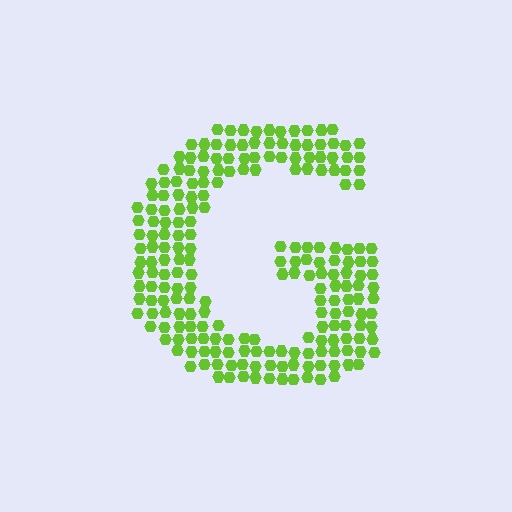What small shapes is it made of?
It is made of small hexagons.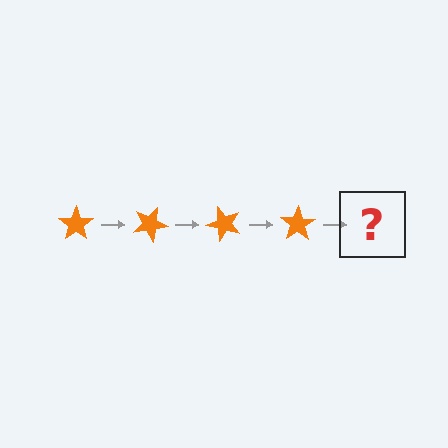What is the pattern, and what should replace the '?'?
The pattern is that the star rotates 25 degrees each step. The '?' should be an orange star rotated 100 degrees.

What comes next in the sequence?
The next element should be an orange star rotated 100 degrees.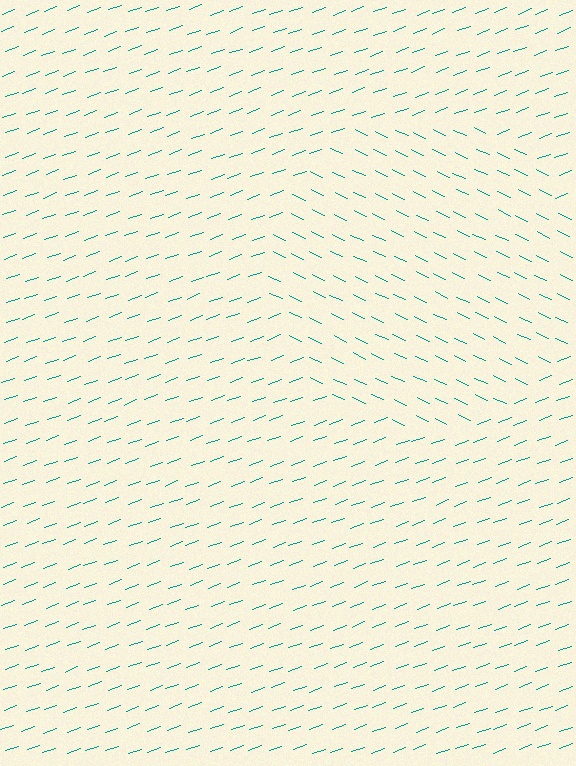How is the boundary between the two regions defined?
The boundary is defined purely by a change in line orientation (approximately 45 degrees difference). All lines are the same color and thickness.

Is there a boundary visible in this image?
Yes, there is a texture boundary formed by a change in line orientation.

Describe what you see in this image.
The image is filled with small teal line segments. A circle region in the image has lines oriented differently from the surrounding lines, creating a visible texture boundary.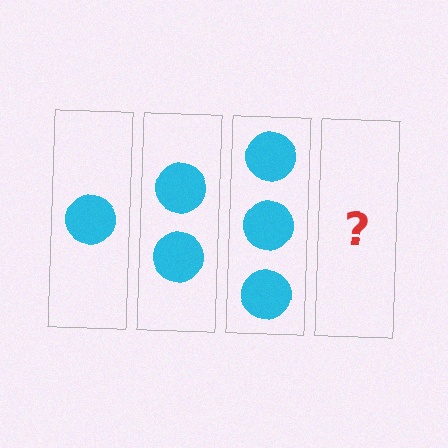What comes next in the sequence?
The next element should be 4 circles.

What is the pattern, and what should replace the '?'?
The pattern is that each step adds one more circle. The '?' should be 4 circles.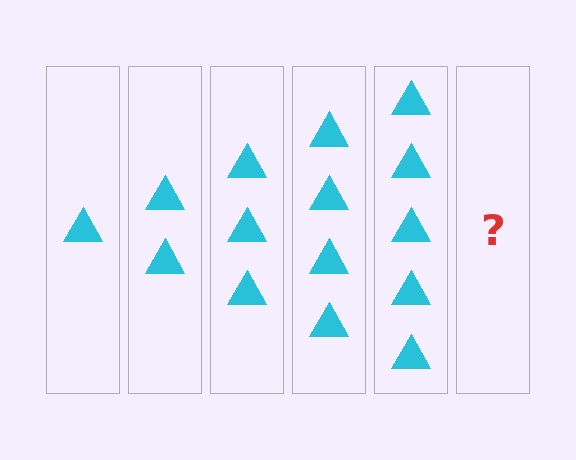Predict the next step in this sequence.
The next step is 6 triangles.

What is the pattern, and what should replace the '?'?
The pattern is that each step adds one more triangle. The '?' should be 6 triangles.